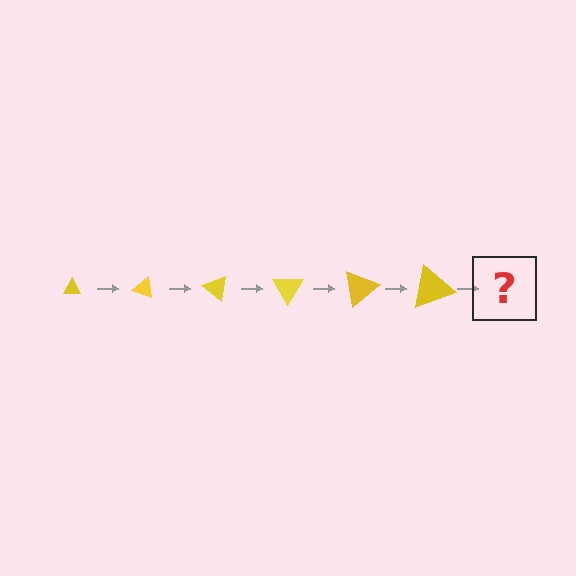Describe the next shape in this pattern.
It should be a triangle, larger than the previous one and rotated 120 degrees from the start.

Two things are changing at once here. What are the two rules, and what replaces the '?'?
The two rules are that the triangle grows larger each step and it rotates 20 degrees each step. The '?' should be a triangle, larger than the previous one and rotated 120 degrees from the start.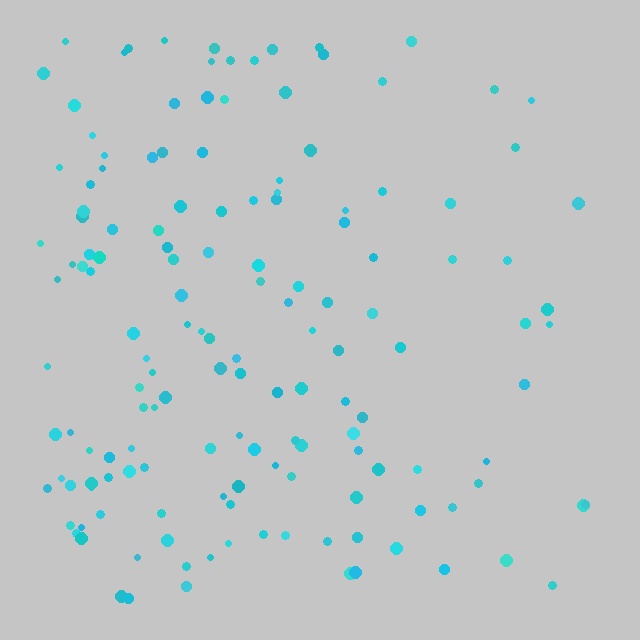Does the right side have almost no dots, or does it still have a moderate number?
Still a moderate number, just noticeably fewer than the left.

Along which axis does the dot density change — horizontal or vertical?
Horizontal.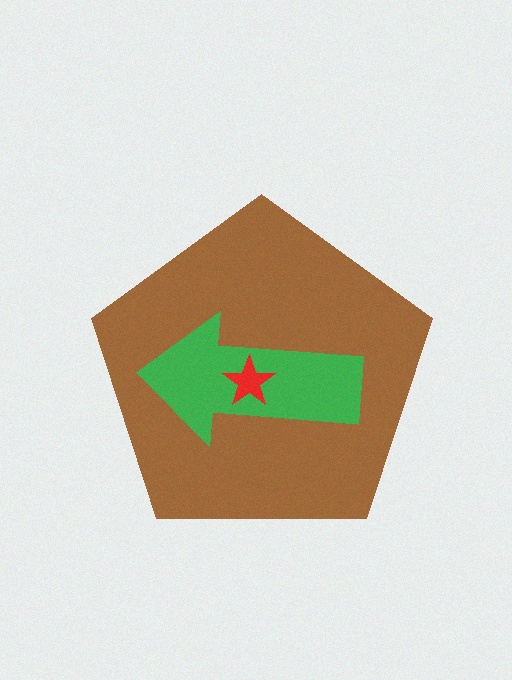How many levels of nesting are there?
3.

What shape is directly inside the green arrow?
The red star.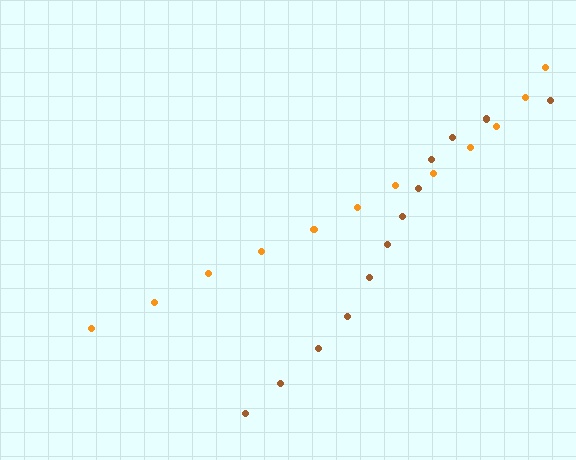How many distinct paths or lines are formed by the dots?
There are 2 distinct paths.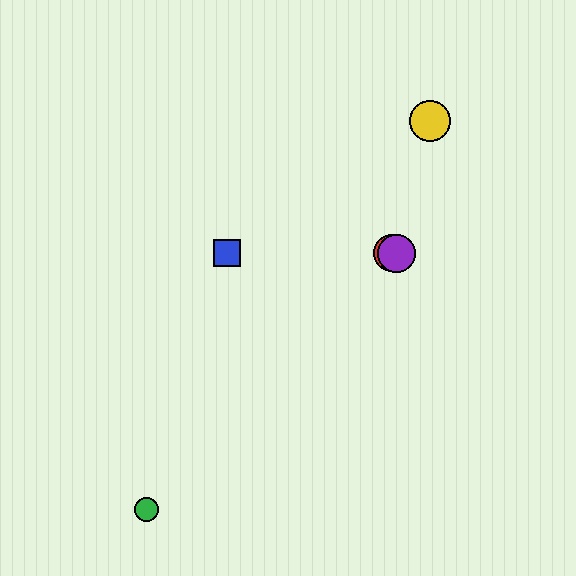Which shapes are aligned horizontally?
The red circle, the blue square, the purple circle are aligned horizontally.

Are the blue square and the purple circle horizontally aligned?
Yes, both are at y≈253.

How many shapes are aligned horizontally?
3 shapes (the red circle, the blue square, the purple circle) are aligned horizontally.